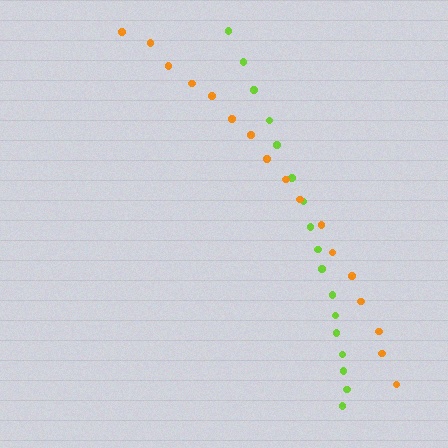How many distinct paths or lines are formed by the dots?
There are 2 distinct paths.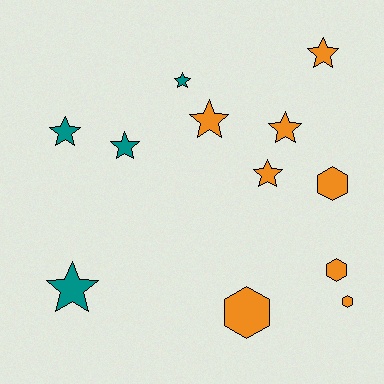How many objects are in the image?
There are 12 objects.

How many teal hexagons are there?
There are no teal hexagons.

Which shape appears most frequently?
Star, with 8 objects.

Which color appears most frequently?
Orange, with 8 objects.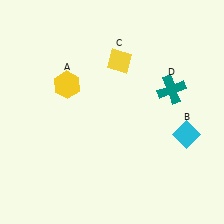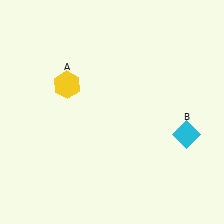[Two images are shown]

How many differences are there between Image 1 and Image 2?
There are 2 differences between the two images.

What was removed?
The teal cross (D), the yellow diamond (C) were removed in Image 2.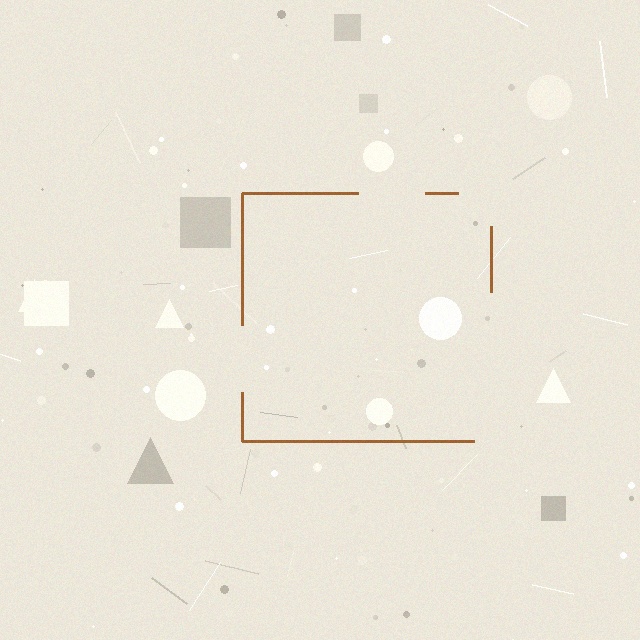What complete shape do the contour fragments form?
The contour fragments form a square.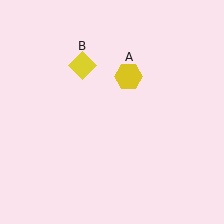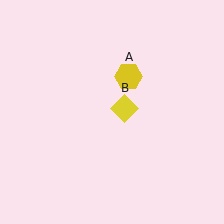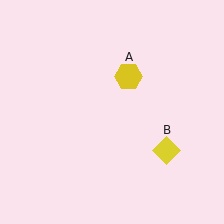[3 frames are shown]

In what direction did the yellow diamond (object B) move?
The yellow diamond (object B) moved down and to the right.